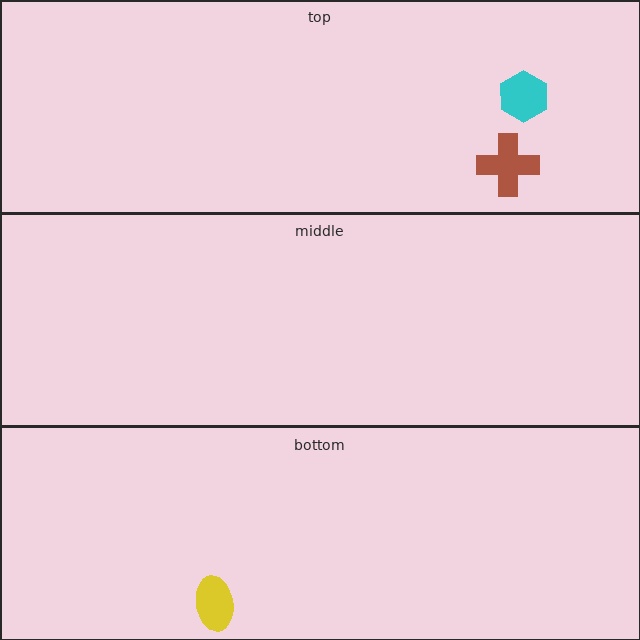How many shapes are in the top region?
2.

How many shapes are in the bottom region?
1.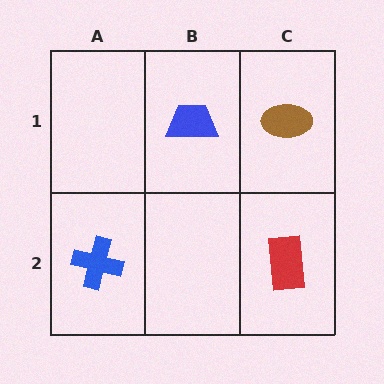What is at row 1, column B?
A blue trapezoid.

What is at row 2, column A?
A blue cross.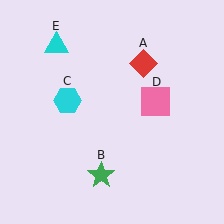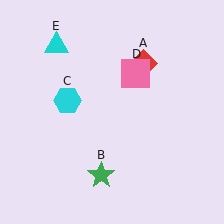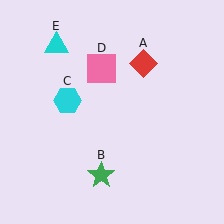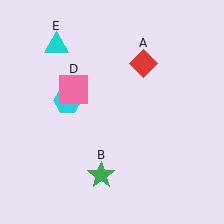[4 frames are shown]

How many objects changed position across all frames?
1 object changed position: pink square (object D).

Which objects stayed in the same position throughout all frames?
Red diamond (object A) and green star (object B) and cyan hexagon (object C) and cyan triangle (object E) remained stationary.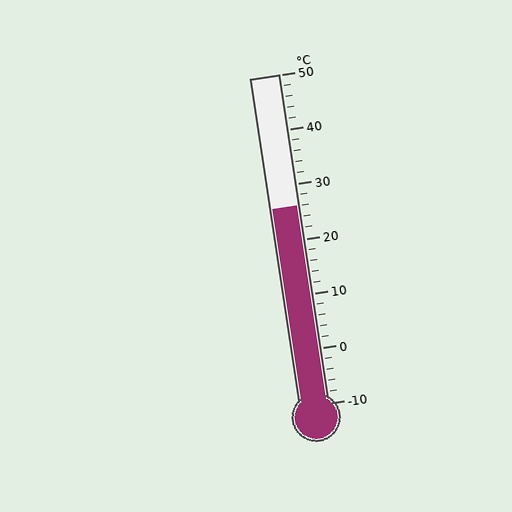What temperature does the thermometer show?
The thermometer shows approximately 26°C.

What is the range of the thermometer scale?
The thermometer scale ranges from -10°C to 50°C.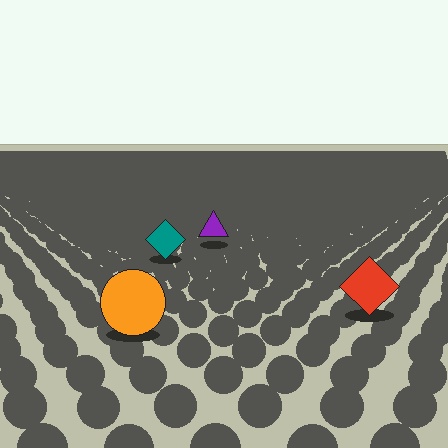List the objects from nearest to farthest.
From nearest to farthest: the orange circle, the red diamond, the teal diamond, the purple triangle.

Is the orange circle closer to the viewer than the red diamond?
Yes. The orange circle is closer — you can tell from the texture gradient: the ground texture is coarser near it.